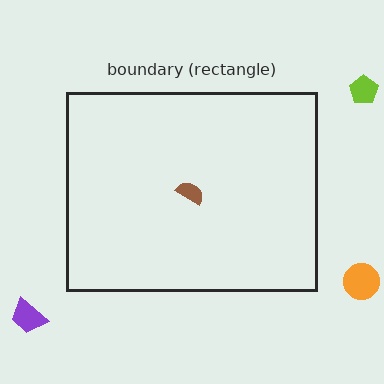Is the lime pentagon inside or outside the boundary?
Outside.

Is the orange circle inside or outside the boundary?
Outside.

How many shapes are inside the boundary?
1 inside, 3 outside.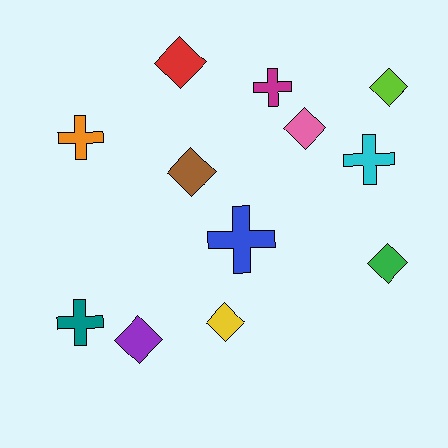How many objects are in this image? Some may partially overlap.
There are 12 objects.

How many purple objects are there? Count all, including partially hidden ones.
There is 1 purple object.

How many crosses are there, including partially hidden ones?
There are 5 crosses.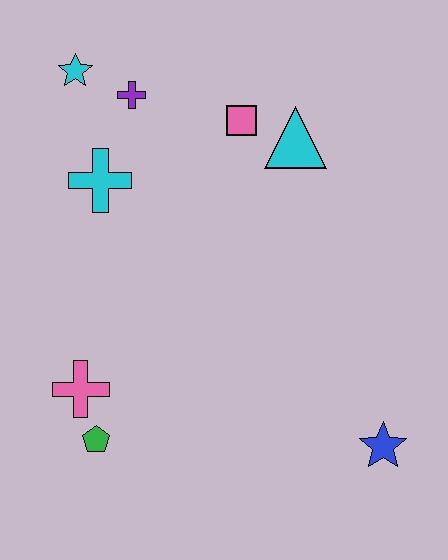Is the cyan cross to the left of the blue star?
Yes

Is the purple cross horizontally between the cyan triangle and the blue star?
No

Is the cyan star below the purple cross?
No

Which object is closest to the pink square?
The cyan triangle is closest to the pink square.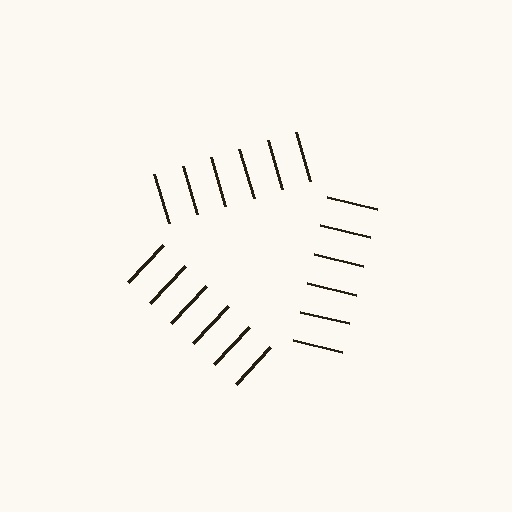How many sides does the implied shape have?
3 sides — the line-ends trace a triangle.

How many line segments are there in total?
18 — 6 along each of the 3 edges.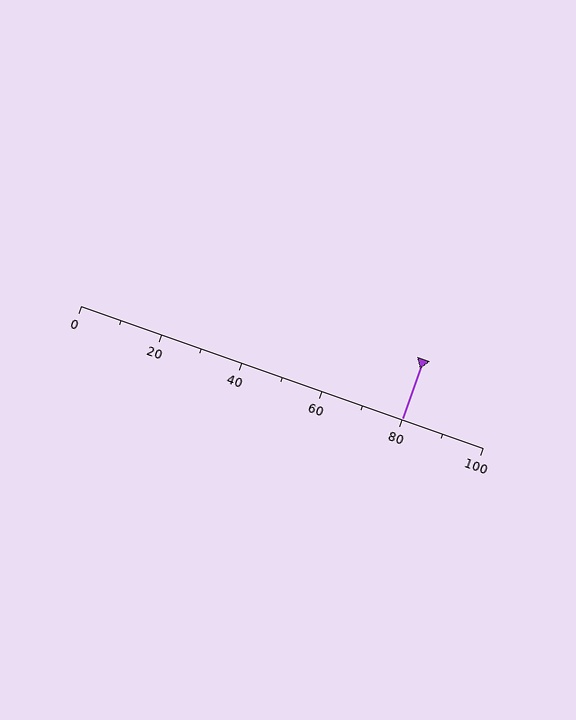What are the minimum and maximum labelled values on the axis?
The axis runs from 0 to 100.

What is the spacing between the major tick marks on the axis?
The major ticks are spaced 20 apart.